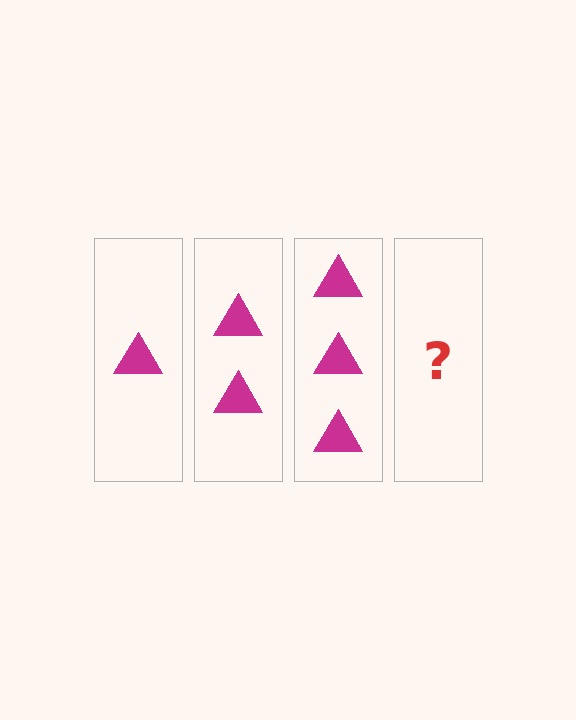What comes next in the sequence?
The next element should be 4 triangles.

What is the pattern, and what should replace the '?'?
The pattern is that each step adds one more triangle. The '?' should be 4 triangles.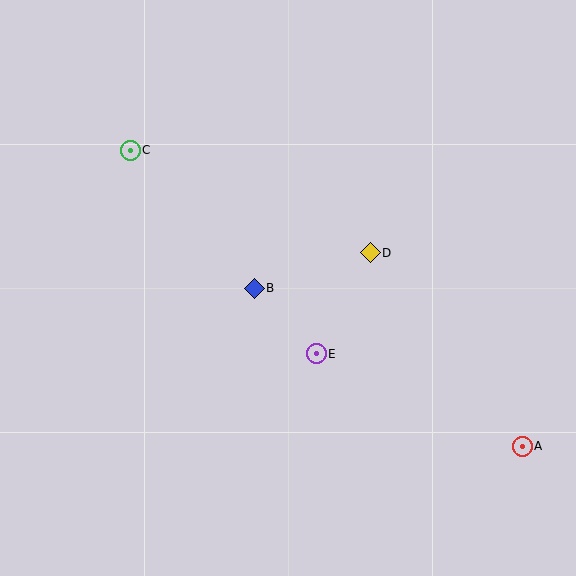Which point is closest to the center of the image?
Point B at (254, 288) is closest to the center.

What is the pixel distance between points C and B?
The distance between C and B is 185 pixels.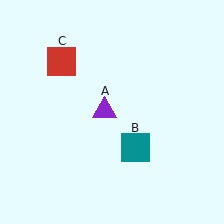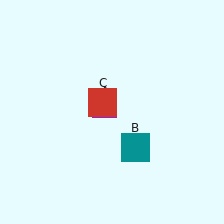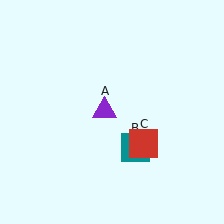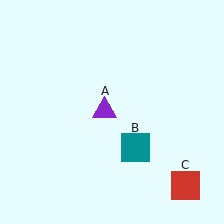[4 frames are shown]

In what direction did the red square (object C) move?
The red square (object C) moved down and to the right.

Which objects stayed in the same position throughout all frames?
Purple triangle (object A) and teal square (object B) remained stationary.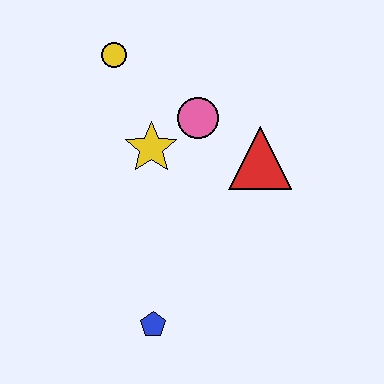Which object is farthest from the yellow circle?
The blue pentagon is farthest from the yellow circle.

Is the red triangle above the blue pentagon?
Yes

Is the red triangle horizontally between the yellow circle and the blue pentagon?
No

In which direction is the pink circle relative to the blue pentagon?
The pink circle is above the blue pentagon.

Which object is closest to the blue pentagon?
The yellow star is closest to the blue pentagon.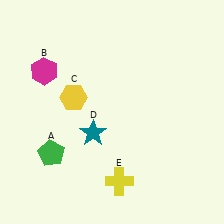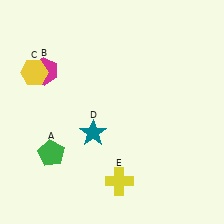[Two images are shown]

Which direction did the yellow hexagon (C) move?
The yellow hexagon (C) moved left.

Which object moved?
The yellow hexagon (C) moved left.